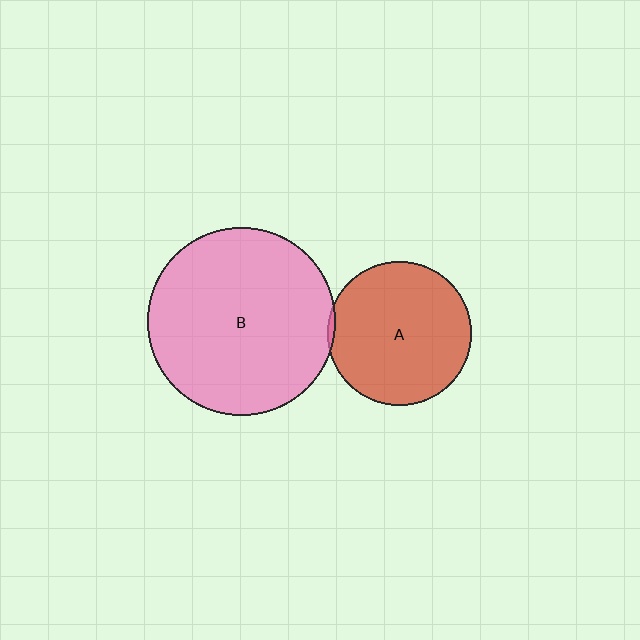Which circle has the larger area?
Circle B (pink).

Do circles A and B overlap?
Yes.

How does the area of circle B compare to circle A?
Approximately 1.7 times.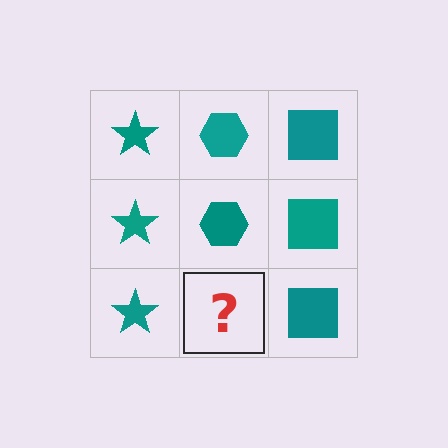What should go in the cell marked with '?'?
The missing cell should contain a teal hexagon.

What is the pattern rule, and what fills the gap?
The rule is that each column has a consistent shape. The gap should be filled with a teal hexagon.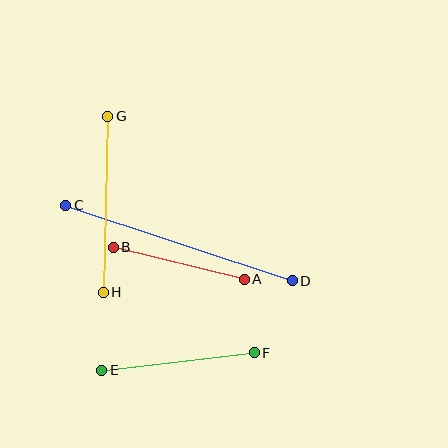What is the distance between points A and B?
The distance is approximately 135 pixels.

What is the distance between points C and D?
The distance is approximately 239 pixels.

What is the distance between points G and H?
The distance is approximately 176 pixels.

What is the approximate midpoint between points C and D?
The midpoint is at approximately (179, 243) pixels.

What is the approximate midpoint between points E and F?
The midpoint is at approximately (178, 362) pixels.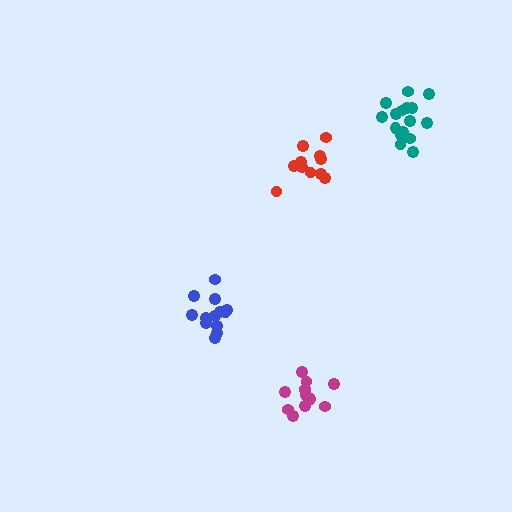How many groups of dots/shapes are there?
There are 4 groups.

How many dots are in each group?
Group 1: 13 dots, Group 2: 11 dots, Group 3: 11 dots, Group 4: 16 dots (51 total).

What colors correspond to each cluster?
The clusters are colored: blue, red, magenta, teal.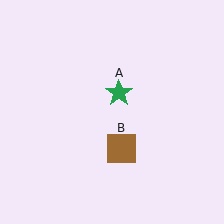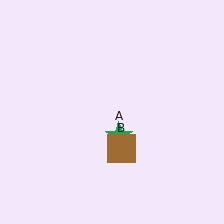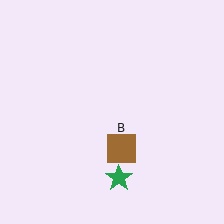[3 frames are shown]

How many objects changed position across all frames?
1 object changed position: green star (object A).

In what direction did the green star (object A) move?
The green star (object A) moved down.